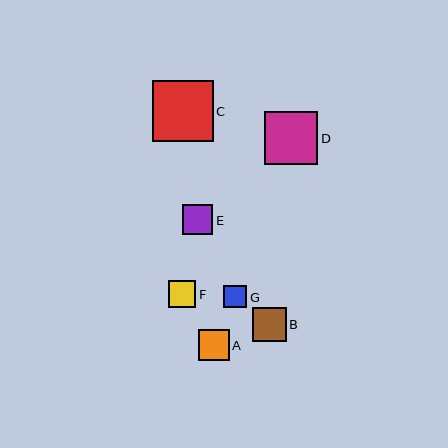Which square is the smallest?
Square G is the smallest with a size of approximately 23 pixels.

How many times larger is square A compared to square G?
Square A is approximately 1.3 times the size of square G.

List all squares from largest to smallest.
From largest to smallest: C, D, B, A, E, F, G.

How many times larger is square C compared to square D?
Square C is approximately 1.2 times the size of square D.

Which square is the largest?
Square C is the largest with a size of approximately 61 pixels.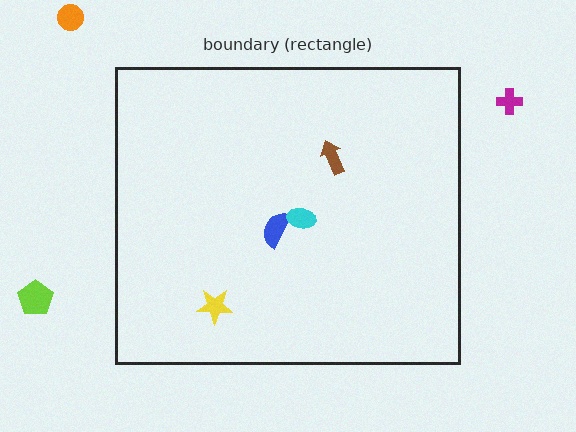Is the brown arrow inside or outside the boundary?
Inside.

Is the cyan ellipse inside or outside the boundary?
Inside.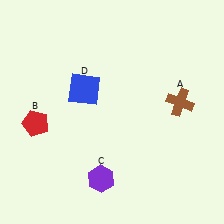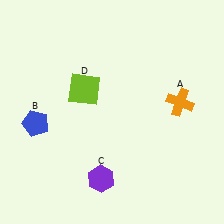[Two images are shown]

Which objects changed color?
A changed from brown to orange. B changed from red to blue. D changed from blue to lime.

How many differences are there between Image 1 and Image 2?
There are 3 differences between the two images.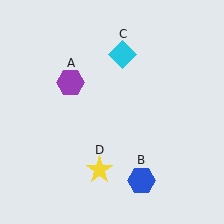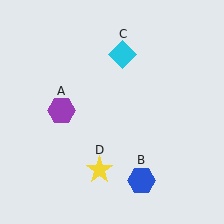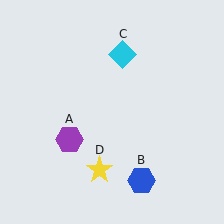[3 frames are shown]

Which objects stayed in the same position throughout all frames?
Blue hexagon (object B) and cyan diamond (object C) and yellow star (object D) remained stationary.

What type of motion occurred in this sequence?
The purple hexagon (object A) rotated counterclockwise around the center of the scene.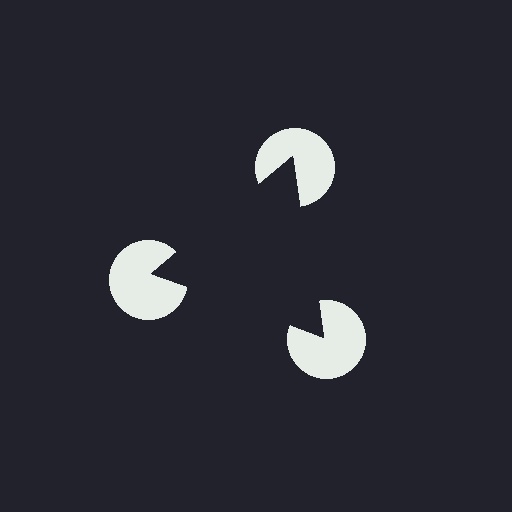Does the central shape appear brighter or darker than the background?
It typically appears slightly darker than the background, even though no actual brightness change is drawn.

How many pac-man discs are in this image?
There are 3 — one at each vertex of the illusory triangle.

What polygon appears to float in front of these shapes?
An illusory triangle — its edges are inferred from the aligned wedge cuts in the pac-man discs, not physically drawn.